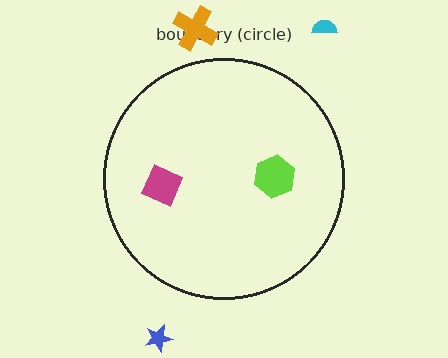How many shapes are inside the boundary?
2 inside, 3 outside.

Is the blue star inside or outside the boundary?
Outside.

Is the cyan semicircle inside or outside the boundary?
Outside.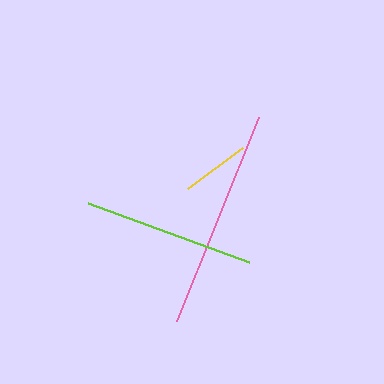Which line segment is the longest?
The pink line is the longest at approximately 220 pixels.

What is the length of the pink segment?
The pink segment is approximately 220 pixels long.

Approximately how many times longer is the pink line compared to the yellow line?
The pink line is approximately 3.2 times the length of the yellow line.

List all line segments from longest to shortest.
From longest to shortest: pink, lime, yellow.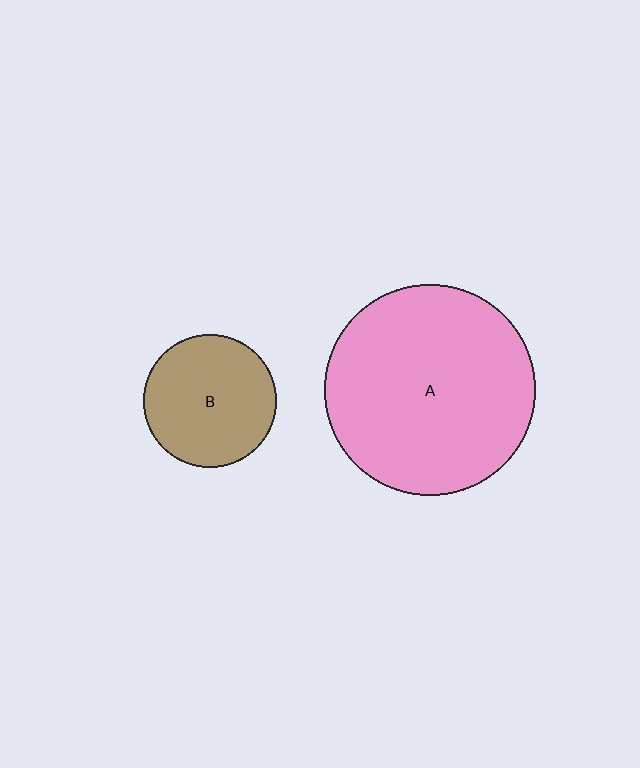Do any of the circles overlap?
No, none of the circles overlap.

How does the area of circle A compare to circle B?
Approximately 2.5 times.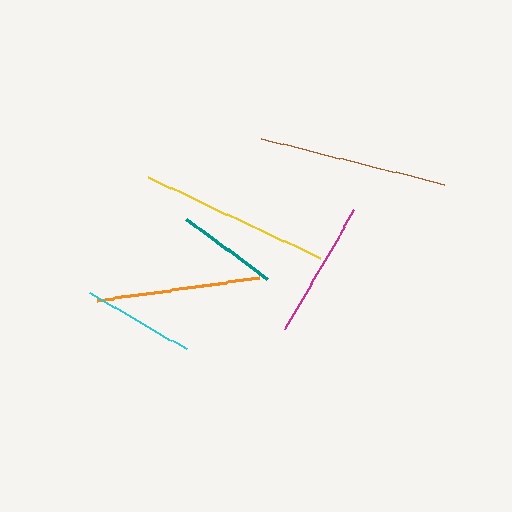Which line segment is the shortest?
The teal line is the shortest at approximately 101 pixels.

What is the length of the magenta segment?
The magenta segment is approximately 137 pixels long.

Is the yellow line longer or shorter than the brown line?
The yellow line is longer than the brown line.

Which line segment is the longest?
The yellow line is the longest at approximately 191 pixels.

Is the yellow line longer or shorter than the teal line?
The yellow line is longer than the teal line.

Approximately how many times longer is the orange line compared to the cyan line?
The orange line is approximately 1.5 times the length of the cyan line.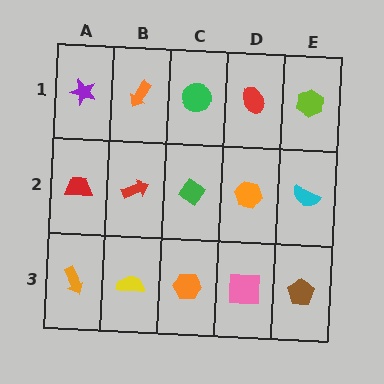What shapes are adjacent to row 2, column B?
An orange arrow (row 1, column B), a yellow semicircle (row 3, column B), a red trapezoid (row 2, column A), a green diamond (row 2, column C).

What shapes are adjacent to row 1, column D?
An orange hexagon (row 2, column D), a green circle (row 1, column C), a lime hexagon (row 1, column E).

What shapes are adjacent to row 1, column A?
A red trapezoid (row 2, column A), an orange arrow (row 1, column B).